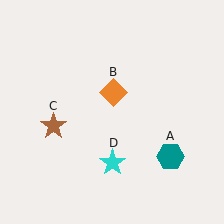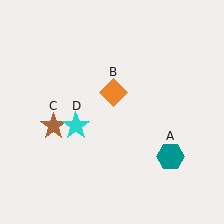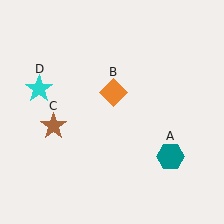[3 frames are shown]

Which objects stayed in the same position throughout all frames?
Teal hexagon (object A) and orange diamond (object B) and brown star (object C) remained stationary.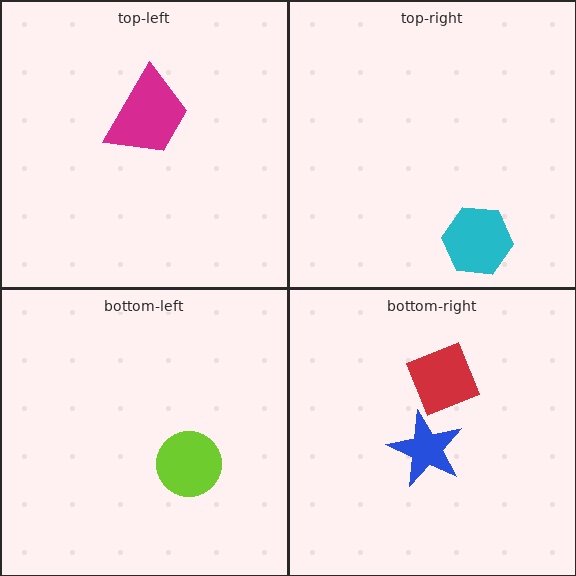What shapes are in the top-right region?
The cyan hexagon.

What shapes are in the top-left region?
The magenta trapezoid.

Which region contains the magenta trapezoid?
The top-left region.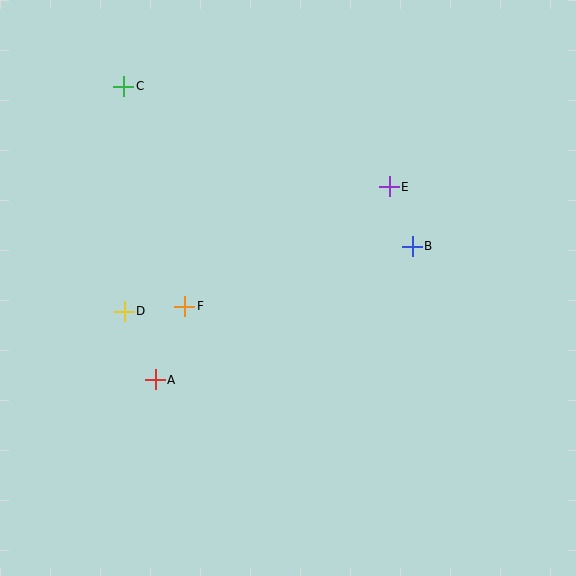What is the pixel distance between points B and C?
The distance between B and C is 330 pixels.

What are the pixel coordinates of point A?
Point A is at (155, 380).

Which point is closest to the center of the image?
Point F at (185, 306) is closest to the center.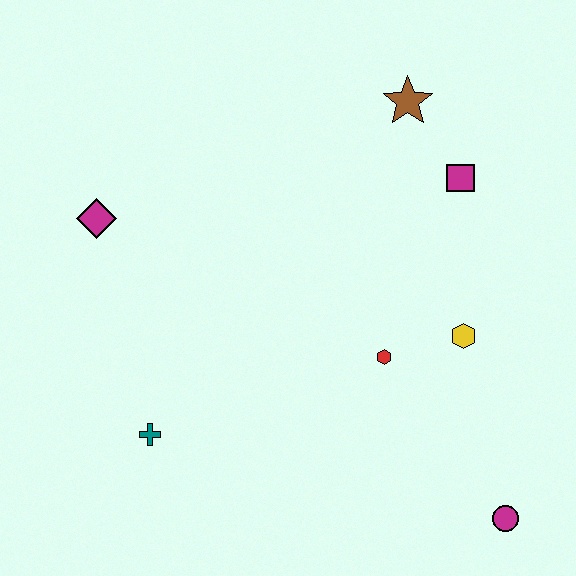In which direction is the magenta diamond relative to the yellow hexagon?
The magenta diamond is to the left of the yellow hexagon.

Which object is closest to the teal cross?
The magenta diamond is closest to the teal cross.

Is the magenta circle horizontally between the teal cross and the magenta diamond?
No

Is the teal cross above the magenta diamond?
No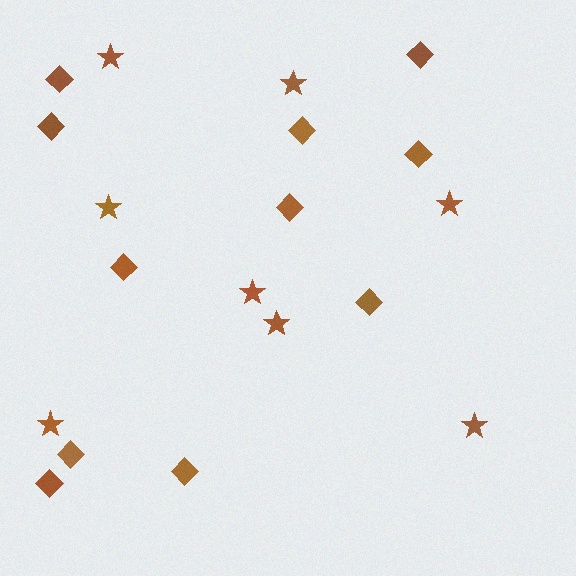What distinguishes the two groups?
There are 2 groups: one group of stars (8) and one group of diamonds (11).